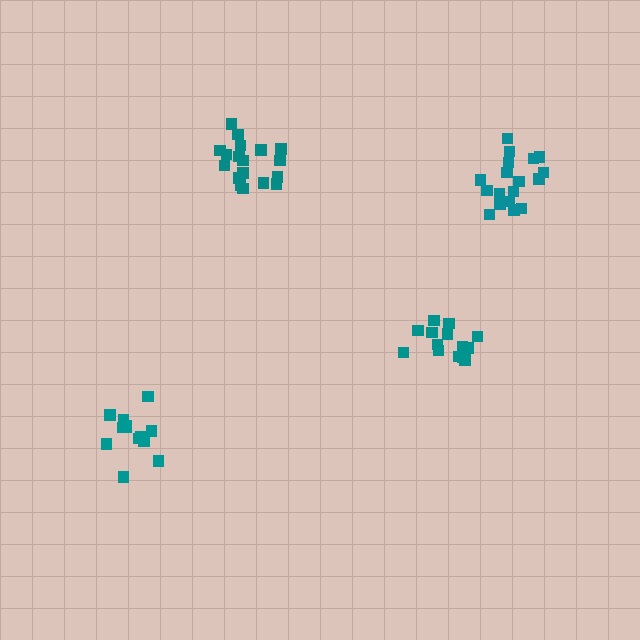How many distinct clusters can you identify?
There are 4 distinct clusters.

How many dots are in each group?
Group 1: 14 dots, Group 2: 13 dots, Group 3: 18 dots, Group 4: 18 dots (63 total).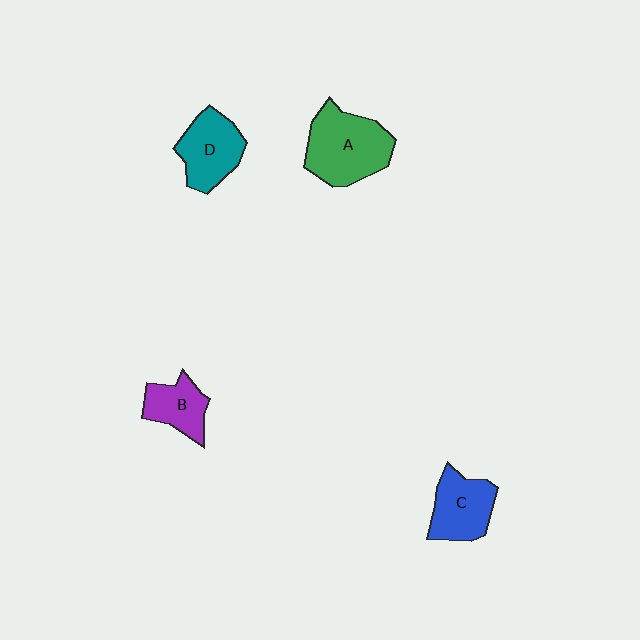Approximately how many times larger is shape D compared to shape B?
Approximately 1.3 times.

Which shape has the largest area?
Shape A (green).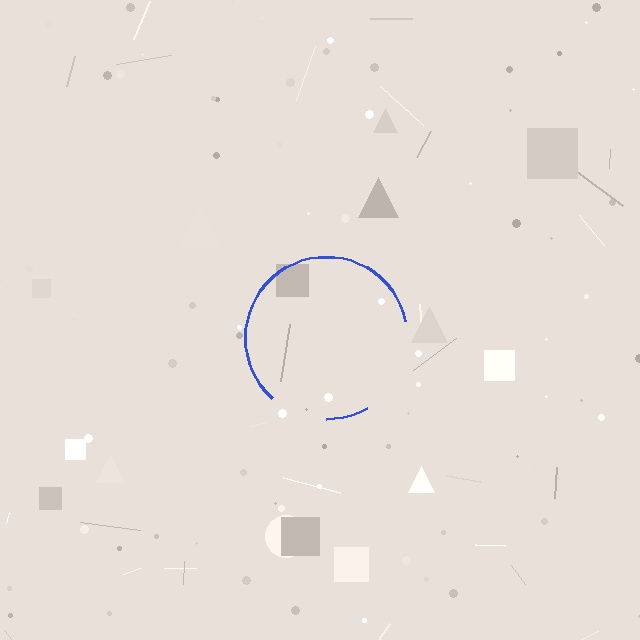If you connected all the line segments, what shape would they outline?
They would outline a circle.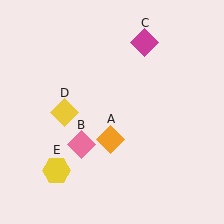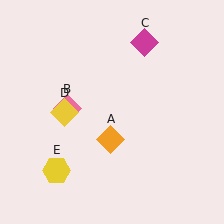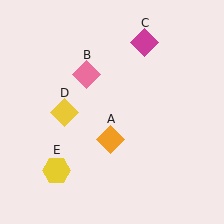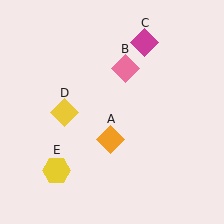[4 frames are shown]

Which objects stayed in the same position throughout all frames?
Orange diamond (object A) and magenta diamond (object C) and yellow diamond (object D) and yellow hexagon (object E) remained stationary.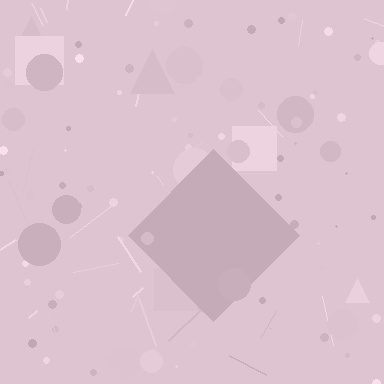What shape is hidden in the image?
A diamond is hidden in the image.